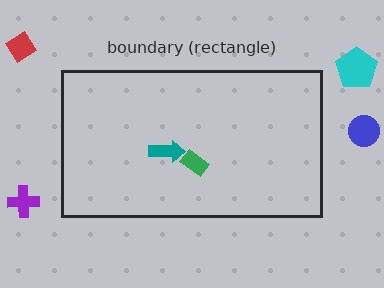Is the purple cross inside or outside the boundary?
Outside.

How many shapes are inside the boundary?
2 inside, 4 outside.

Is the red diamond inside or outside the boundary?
Outside.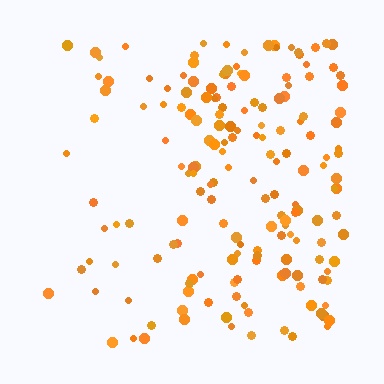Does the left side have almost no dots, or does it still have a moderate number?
Still a moderate number, just noticeably fewer than the right.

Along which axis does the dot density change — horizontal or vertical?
Horizontal.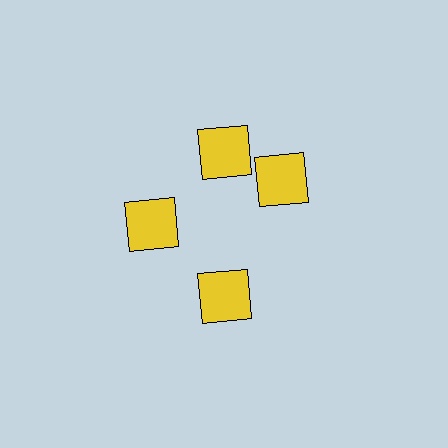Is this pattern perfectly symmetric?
No. The 4 yellow squares are arranged in a ring, but one element near the 3 o'clock position is rotated out of alignment along the ring, breaking the 4-fold rotational symmetry.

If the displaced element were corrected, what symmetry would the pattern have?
It would have 4-fold rotational symmetry — the pattern would map onto itself every 90 degrees.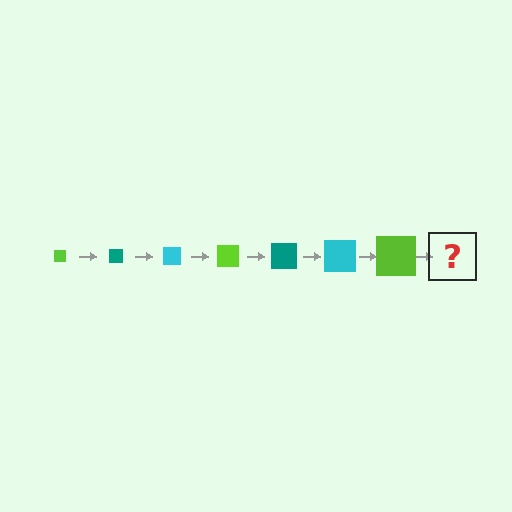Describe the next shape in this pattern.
It should be a teal square, larger than the previous one.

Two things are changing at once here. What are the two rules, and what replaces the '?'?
The two rules are that the square grows larger each step and the color cycles through lime, teal, and cyan. The '?' should be a teal square, larger than the previous one.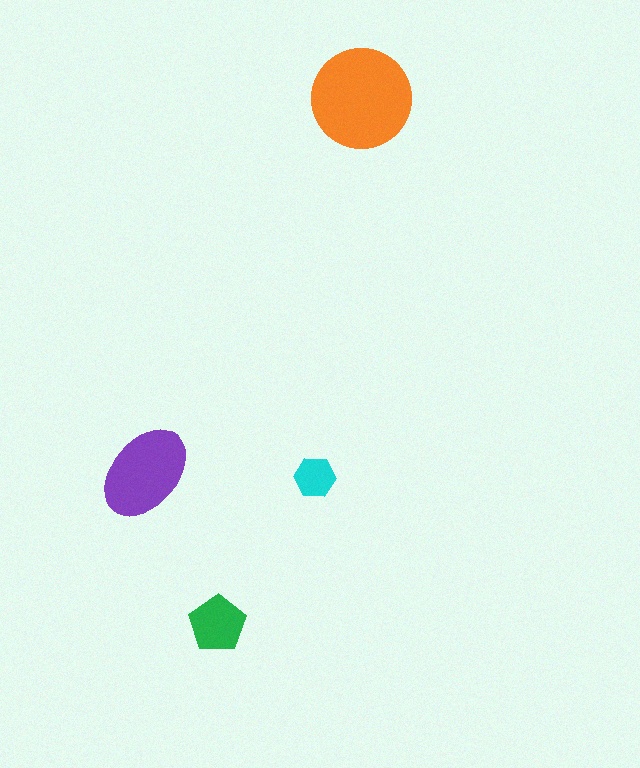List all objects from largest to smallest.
The orange circle, the purple ellipse, the green pentagon, the cyan hexagon.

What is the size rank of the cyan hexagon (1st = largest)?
4th.